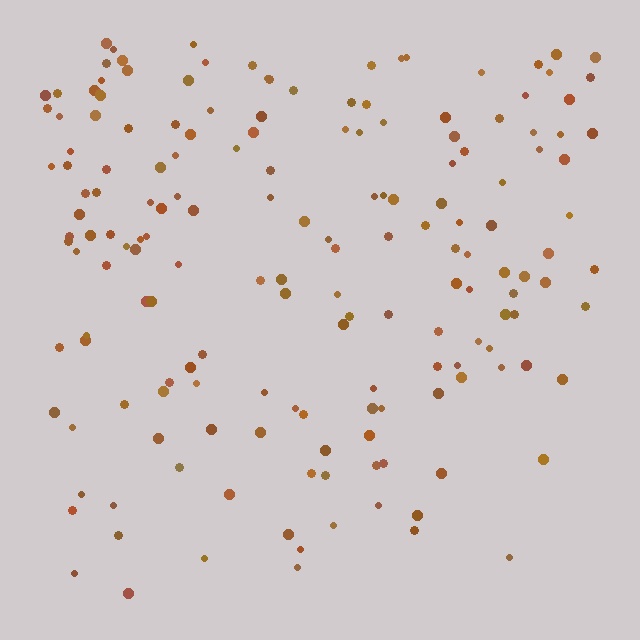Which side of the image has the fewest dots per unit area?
The bottom.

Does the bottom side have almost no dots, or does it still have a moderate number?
Still a moderate number, just noticeably fewer than the top.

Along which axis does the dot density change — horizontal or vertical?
Vertical.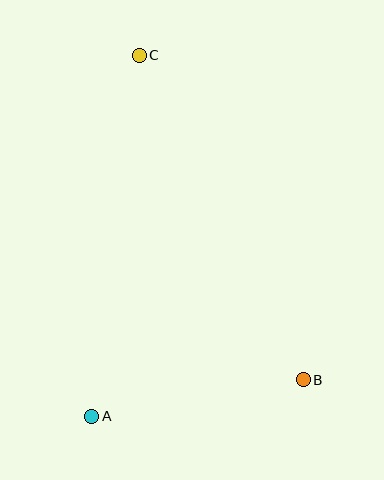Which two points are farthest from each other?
Points A and C are farthest from each other.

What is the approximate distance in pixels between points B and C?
The distance between B and C is approximately 364 pixels.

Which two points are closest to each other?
Points A and B are closest to each other.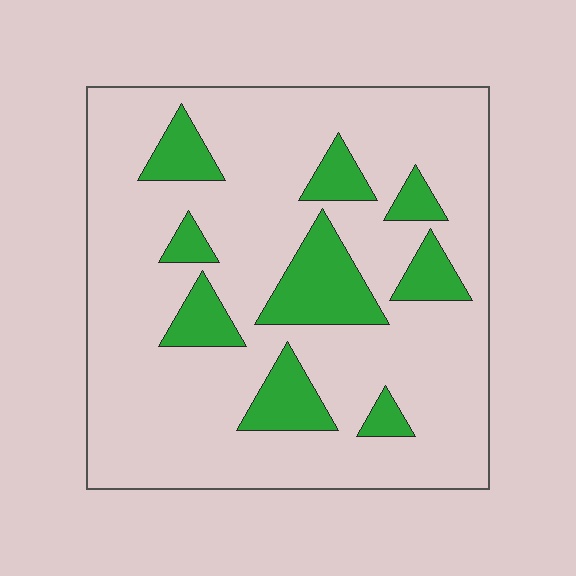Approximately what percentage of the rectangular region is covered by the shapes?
Approximately 20%.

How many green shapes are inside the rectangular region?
9.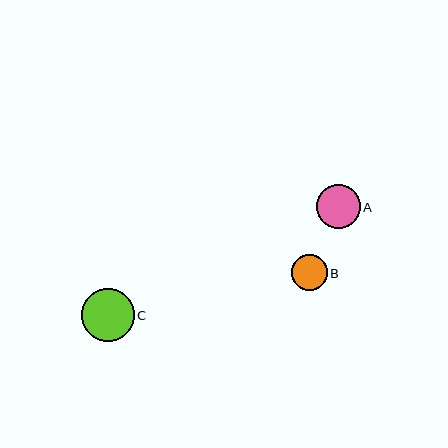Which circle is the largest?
Circle C is the largest with a size of approximately 53 pixels.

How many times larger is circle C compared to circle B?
Circle C is approximately 1.5 times the size of circle B.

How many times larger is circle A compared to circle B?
Circle A is approximately 1.2 times the size of circle B.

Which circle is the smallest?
Circle B is the smallest with a size of approximately 36 pixels.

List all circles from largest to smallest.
From largest to smallest: C, A, B.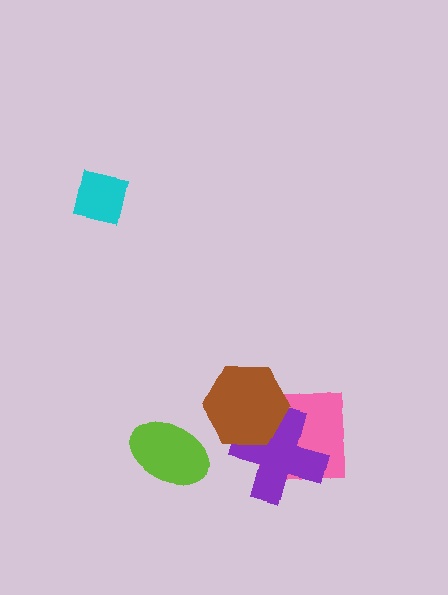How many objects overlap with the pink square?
2 objects overlap with the pink square.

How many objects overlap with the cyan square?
0 objects overlap with the cyan square.